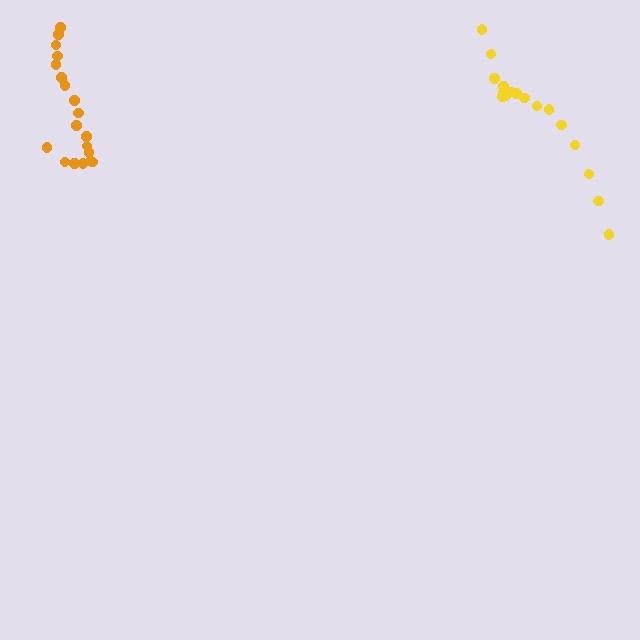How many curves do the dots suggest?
There are 2 distinct paths.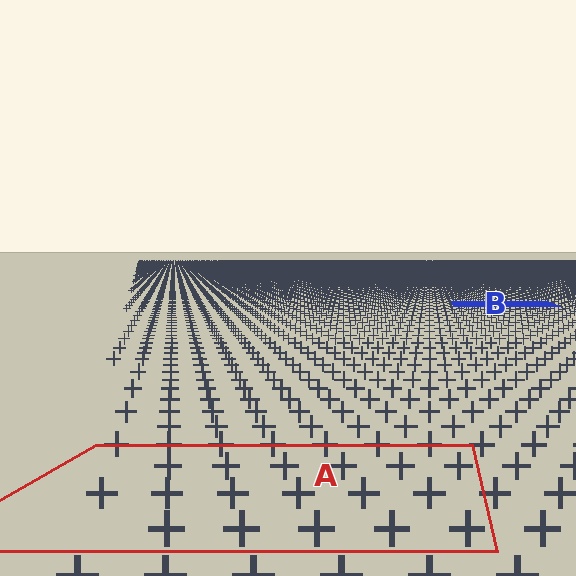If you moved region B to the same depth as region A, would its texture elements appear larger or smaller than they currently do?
They would appear larger. At a closer depth, the same texture elements are projected at a bigger on-screen size.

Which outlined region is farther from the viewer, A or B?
Region B is farther from the viewer — the texture elements inside it appear smaller and more densely packed.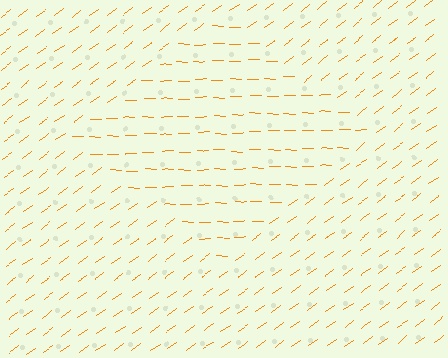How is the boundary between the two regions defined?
The boundary is defined purely by a change in line orientation (approximately 38 degrees difference). All lines are the same color and thickness.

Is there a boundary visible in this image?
Yes, there is a texture boundary formed by a change in line orientation.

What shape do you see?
I see a diamond.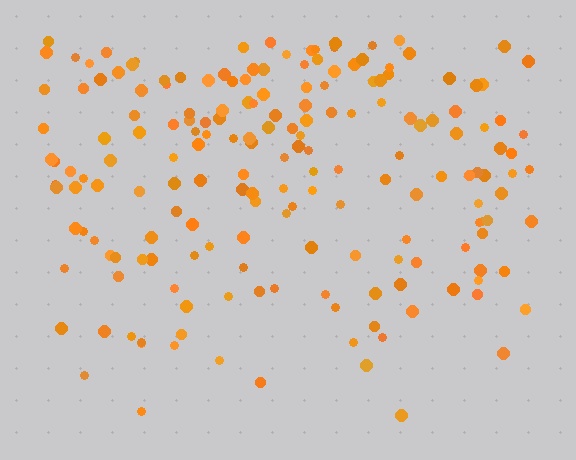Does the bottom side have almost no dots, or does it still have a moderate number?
Still a moderate number, just noticeably fewer than the top.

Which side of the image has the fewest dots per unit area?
The bottom.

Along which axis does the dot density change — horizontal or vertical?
Vertical.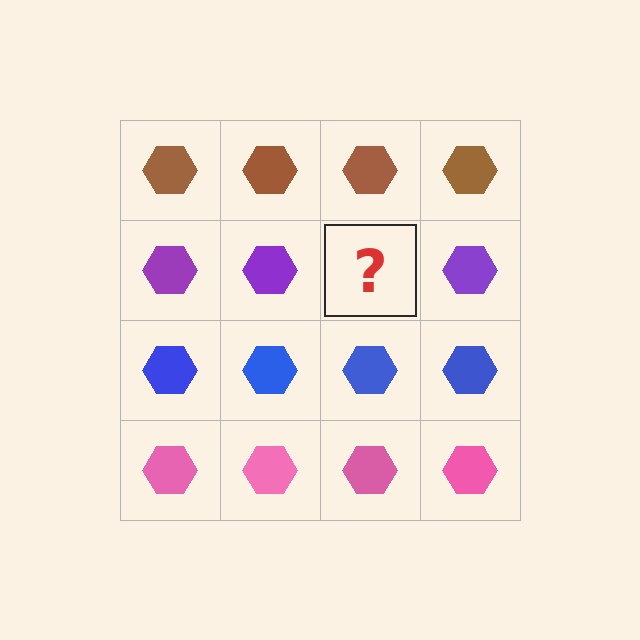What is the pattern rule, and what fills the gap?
The rule is that each row has a consistent color. The gap should be filled with a purple hexagon.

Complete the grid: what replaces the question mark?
The question mark should be replaced with a purple hexagon.